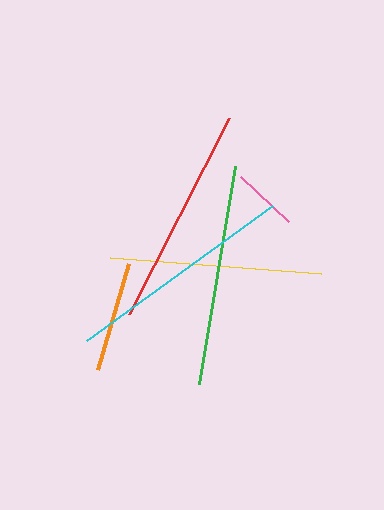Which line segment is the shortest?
The pink line is the shortest at approximately 65 pixels.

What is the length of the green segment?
The green segment is approximately 220 pixels long.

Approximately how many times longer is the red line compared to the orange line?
The red line is approximately 2.0 times the length of the orange line.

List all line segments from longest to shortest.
From longest to shortest: cyan, red, green, yellow, orange, pink.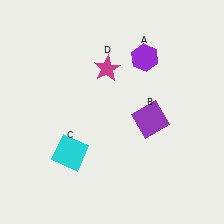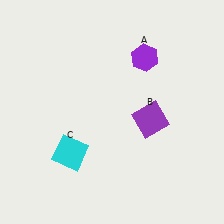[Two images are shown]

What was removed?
The magenta star (D) was removed in Image 2.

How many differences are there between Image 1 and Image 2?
There is 1 difference between the two images.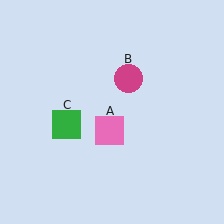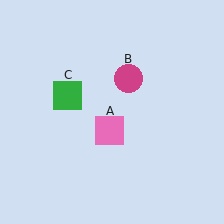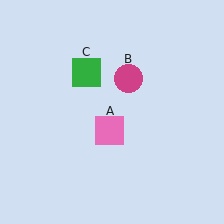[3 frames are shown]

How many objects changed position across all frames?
1 object changed position: green square (object C).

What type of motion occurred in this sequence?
The green square (object C) rotated clockwise around the center of the scene.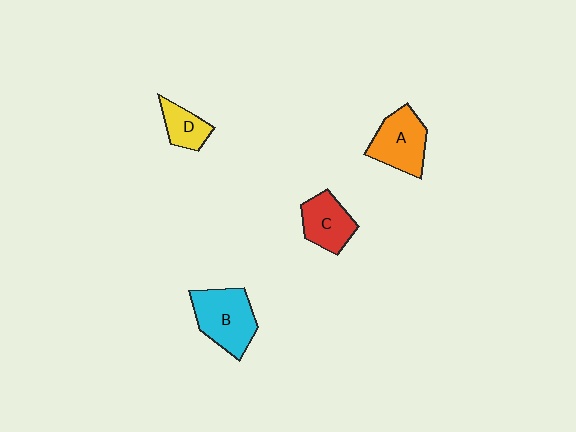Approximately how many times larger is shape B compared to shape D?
Approximately 2.0 times.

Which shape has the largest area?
Shape B (cyan).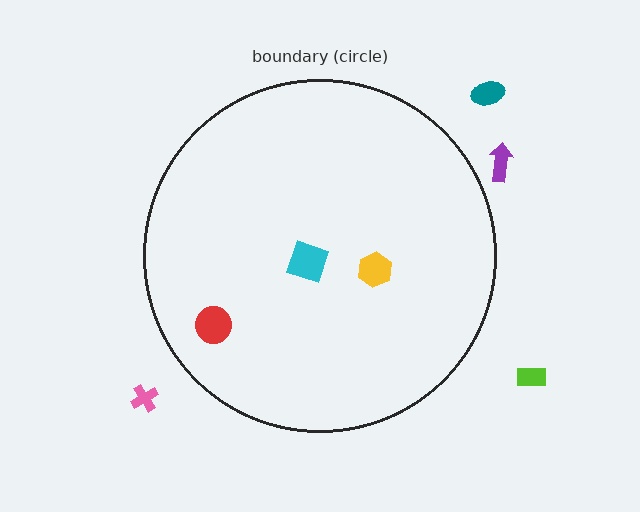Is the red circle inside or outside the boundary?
Inside.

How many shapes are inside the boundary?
3 inside, 4 outside.